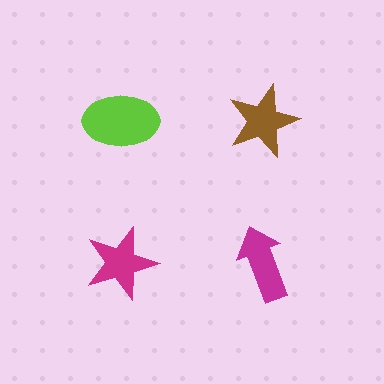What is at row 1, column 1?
A lime ellipse.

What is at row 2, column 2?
A magenta arrow.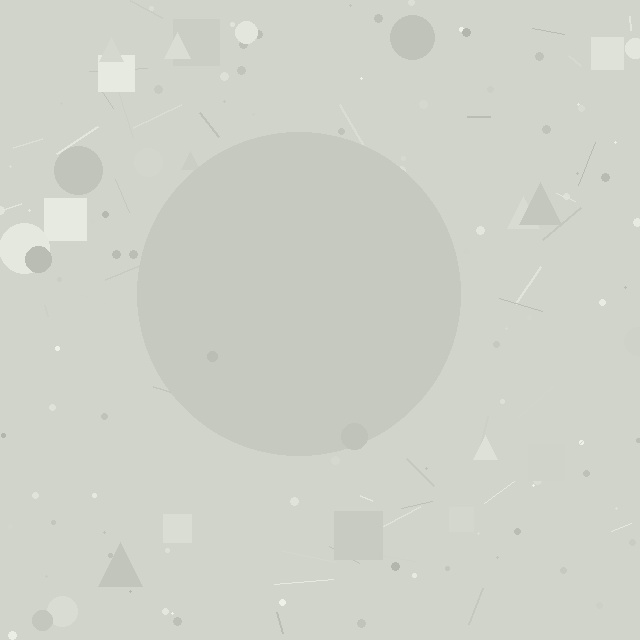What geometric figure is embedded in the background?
A circle is embedded in the background.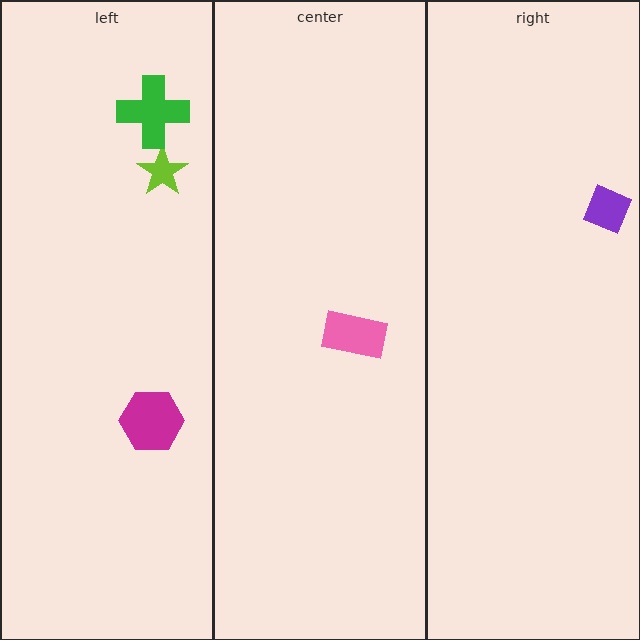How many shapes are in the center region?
1.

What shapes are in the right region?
The purple diamond.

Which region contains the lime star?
The left region.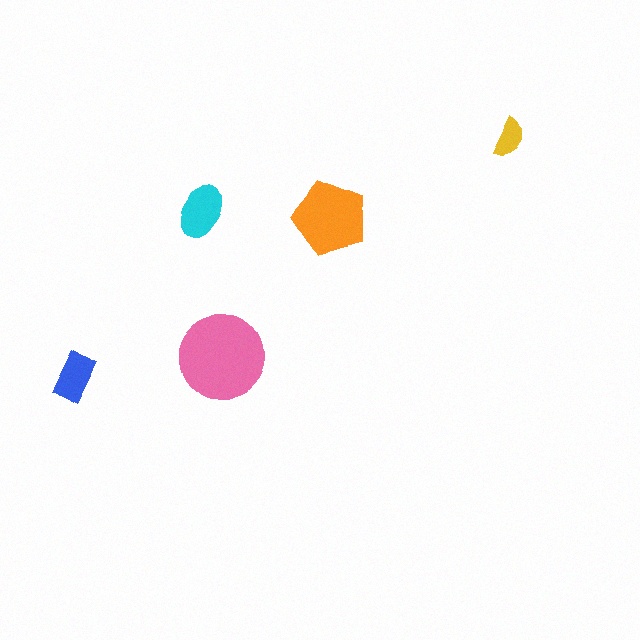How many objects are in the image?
There are 5 objects in the image.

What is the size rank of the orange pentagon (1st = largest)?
2nd.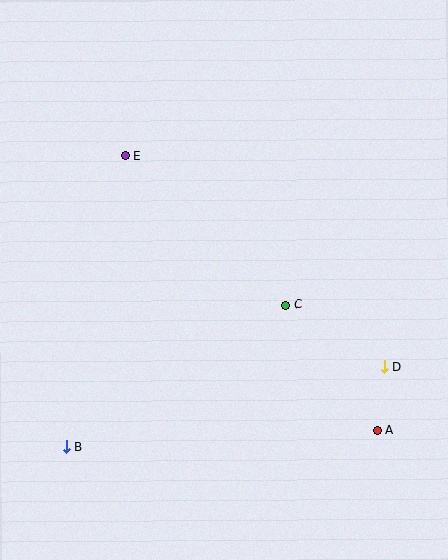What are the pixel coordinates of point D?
Point D is at (384, 367).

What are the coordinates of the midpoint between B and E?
The midpoint between B and E is at (96, 301).